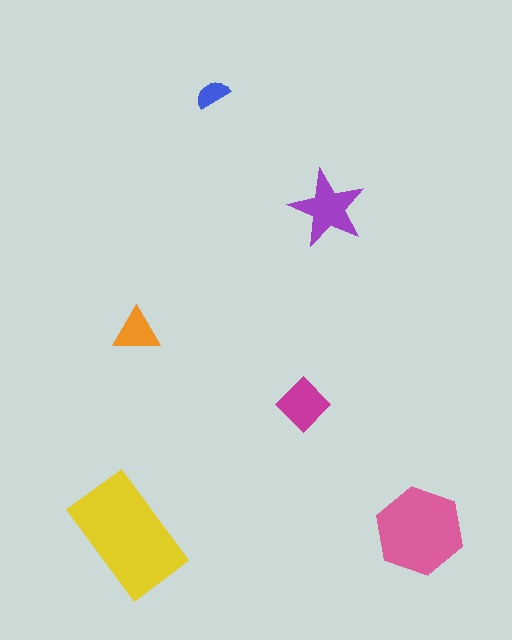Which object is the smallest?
The blue semicircle.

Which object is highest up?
The blue semicircle is topmost.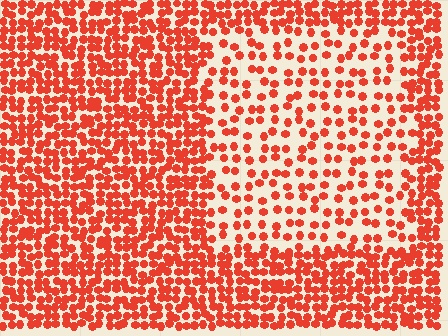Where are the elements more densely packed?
The elements are more densely packed outside the rectangle boundary.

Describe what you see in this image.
The image contains small red elements arranged at two different densities. A rectangle-shaped region is visible where the elements are less densely packed than the surrounding area.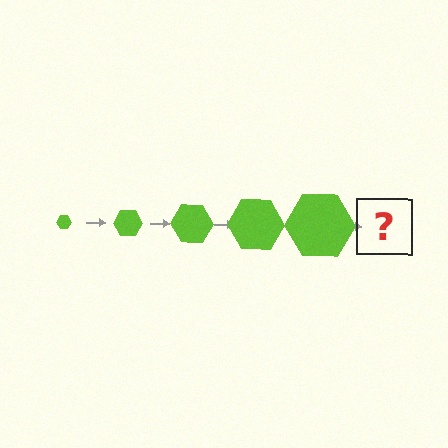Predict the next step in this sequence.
The next step is a lime hexagon, larger than the previous one.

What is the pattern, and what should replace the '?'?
The pattern is that the hexagon gets progressively larger each step. The '?' should be a lime hexagon, larger than the previous one.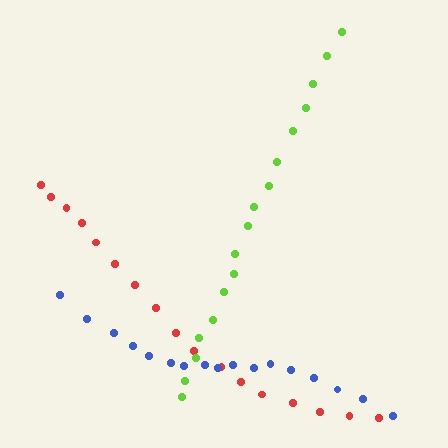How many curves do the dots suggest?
There are 3 distinct paths.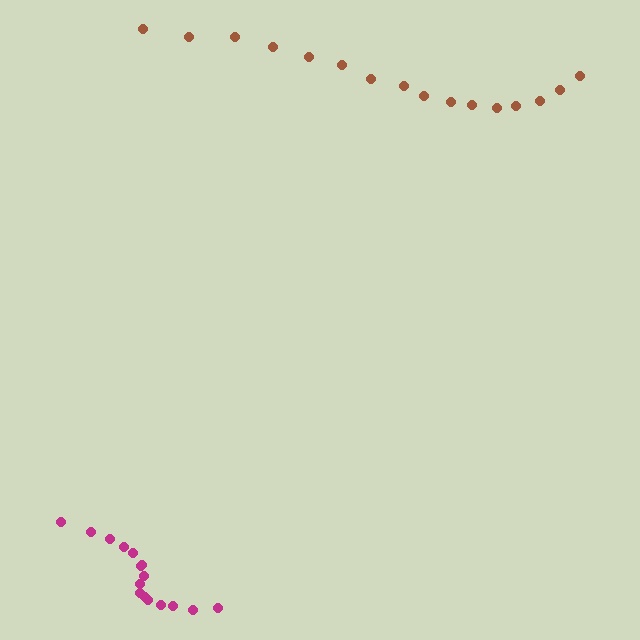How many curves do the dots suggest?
There are 2 distinct paths.